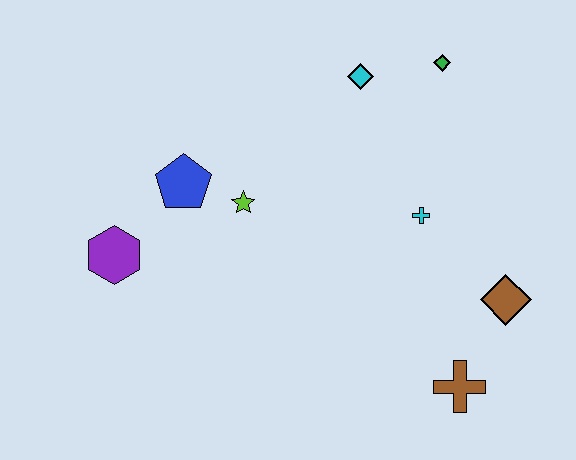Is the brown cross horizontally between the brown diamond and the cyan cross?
Yes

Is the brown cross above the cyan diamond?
No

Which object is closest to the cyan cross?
The brown diamond is closest to the cyan cross.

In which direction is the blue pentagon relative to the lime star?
The blue pentagon is to the left of the lime star.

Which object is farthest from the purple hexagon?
The brown diamond is farthest from the purple hexagon.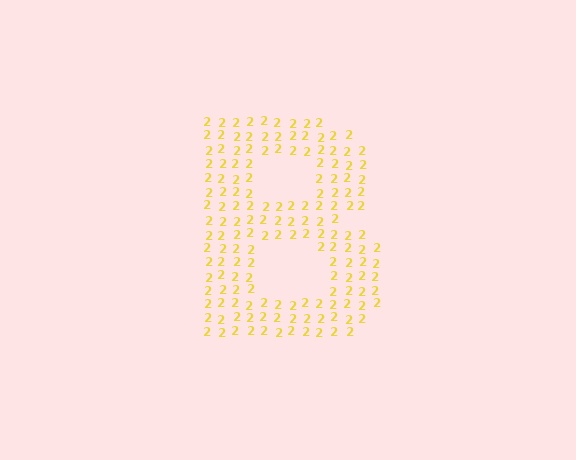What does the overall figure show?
The overall figure shows the letter B.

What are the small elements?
The small elements are digit 2's.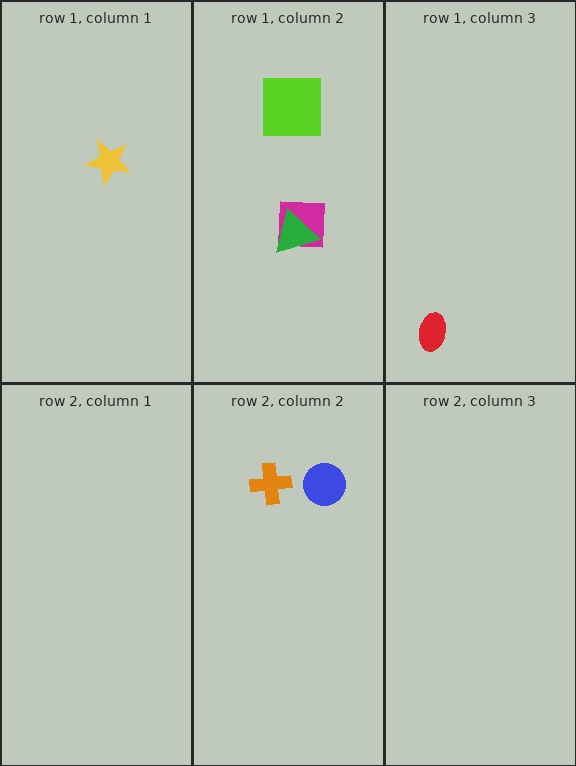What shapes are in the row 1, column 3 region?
The red ellipse.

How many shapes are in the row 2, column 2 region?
2.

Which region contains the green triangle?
The row 1, column 2 region.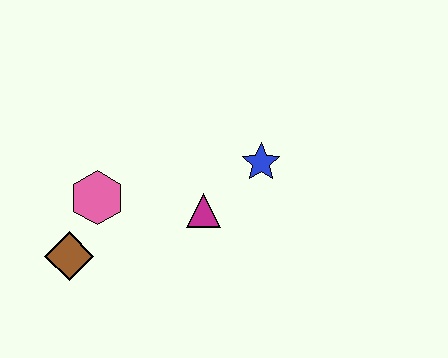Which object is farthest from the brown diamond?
The blue star is farthest from the brown diamond.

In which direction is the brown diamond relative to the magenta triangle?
The brown diamond is to the left of the magenta triangle.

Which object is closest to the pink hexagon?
The brown diamond is closest to the pink hexagon.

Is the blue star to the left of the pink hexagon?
No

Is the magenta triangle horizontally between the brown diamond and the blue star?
Yes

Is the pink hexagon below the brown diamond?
No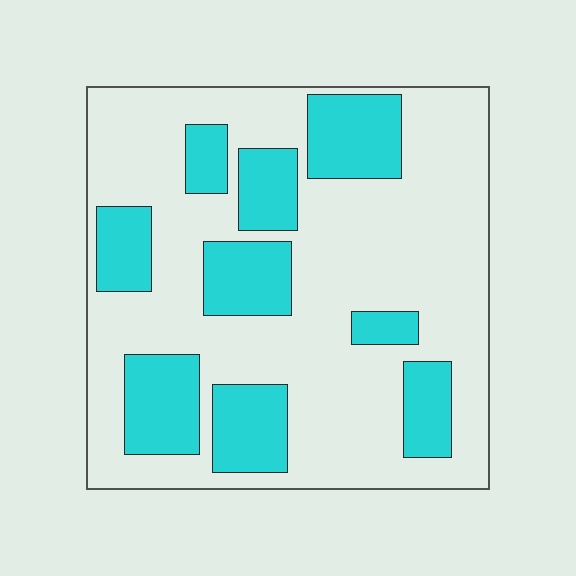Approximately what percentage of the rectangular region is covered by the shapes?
Approximately 30%.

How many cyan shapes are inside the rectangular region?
9.